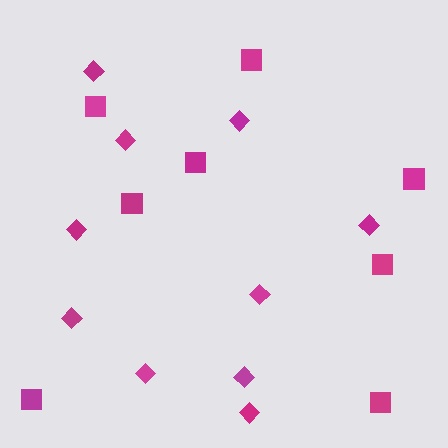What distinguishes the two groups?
There are 2 groups: one group of diamonds (10) and one group of squares (8).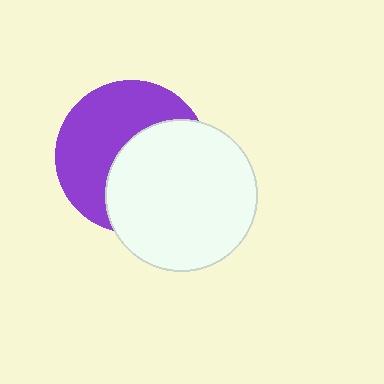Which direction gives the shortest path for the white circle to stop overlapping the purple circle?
Moving toward the lower-right gives the shortest separation.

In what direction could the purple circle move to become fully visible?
The purple circle could move toward the upper-left. That would shift it out from behind the white circle entirely.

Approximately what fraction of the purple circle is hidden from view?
Roughly 49% of the purple circle is hidden behind the white circle.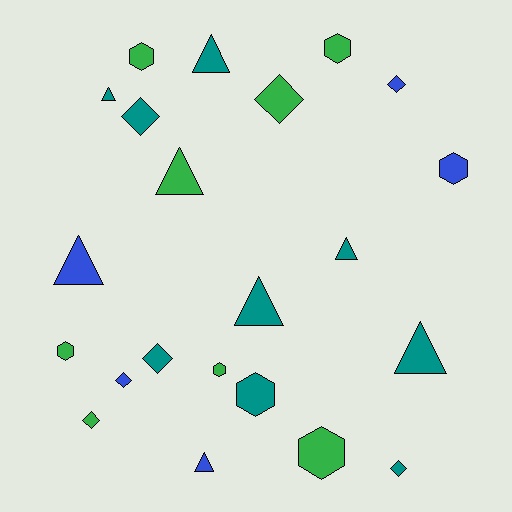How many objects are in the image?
There are 22 objects.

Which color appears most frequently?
Teal, with 9 objects.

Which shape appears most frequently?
Triangle, with 8 objects.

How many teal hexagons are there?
There is 1 teal hexagon.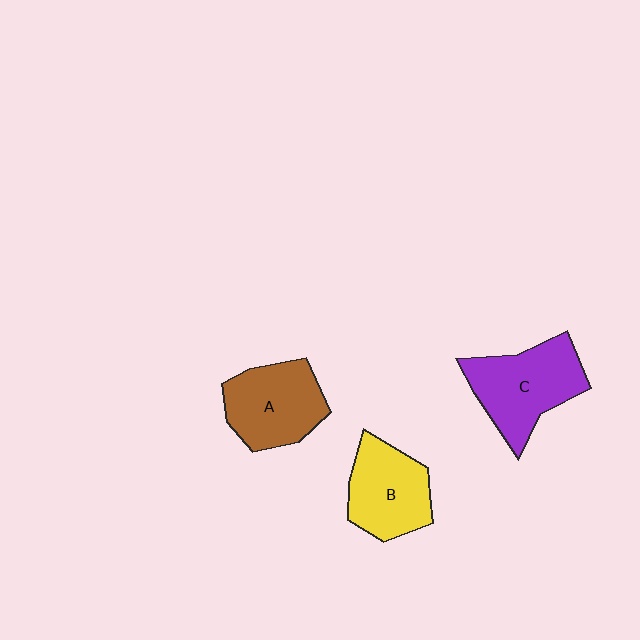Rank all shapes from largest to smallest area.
From largest to smallest: C (purple), A (brown), B (yellow).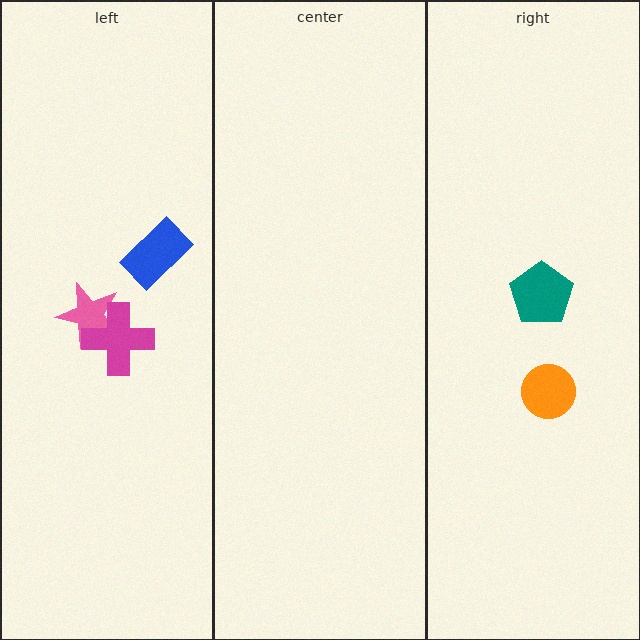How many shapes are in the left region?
3.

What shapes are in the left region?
The pink star, the magenta cross, the blue rectangle.